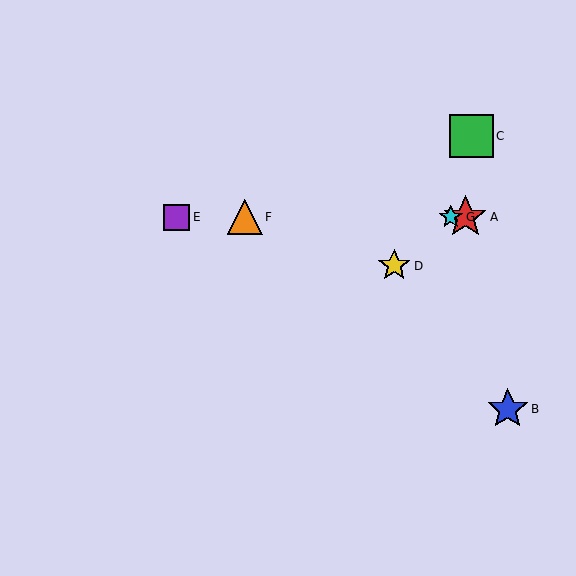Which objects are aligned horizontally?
Objects A, E, F, G are aligned horizontally.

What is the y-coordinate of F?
Object F is at y≈217.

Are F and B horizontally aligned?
No, F is at y≈217 and B is at y≈409.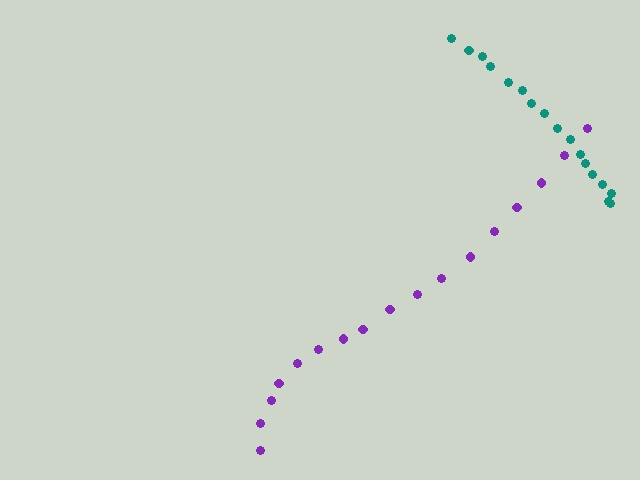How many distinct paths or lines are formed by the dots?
There are 2 distinct paths.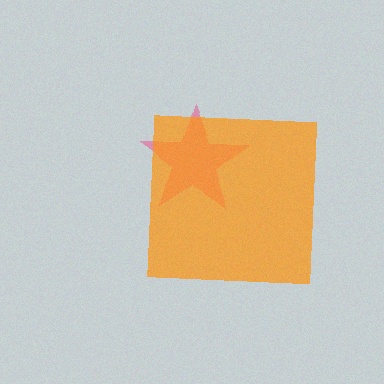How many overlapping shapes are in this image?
There are 2 overlapping shapes in the image.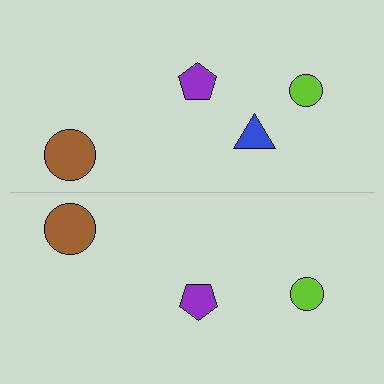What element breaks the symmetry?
A blue triangle is missing from the bottom side.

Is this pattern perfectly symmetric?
No, the pattern is not perfectly symmetric. A blue triangle is missing from the bottom side.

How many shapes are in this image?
There are 7 shapes in this image.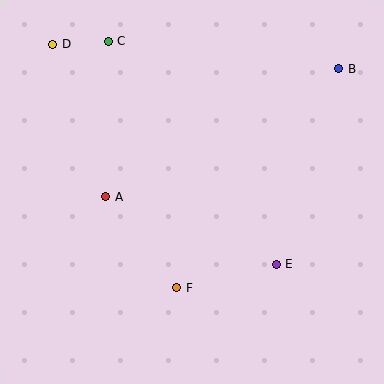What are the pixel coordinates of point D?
Point D is at (53, 44).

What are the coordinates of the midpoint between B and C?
The midpoint between B and C is at (224, 55).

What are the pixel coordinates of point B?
Point B is at (339, 69).